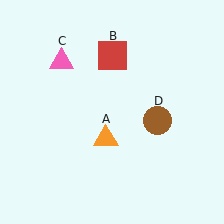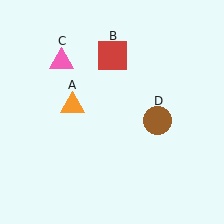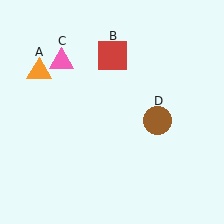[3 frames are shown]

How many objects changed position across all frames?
1 object changed position: orange triangle (object A).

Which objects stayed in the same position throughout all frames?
Red square (object B) and pink triangle (object C) and brown circle (object D) remained stationary.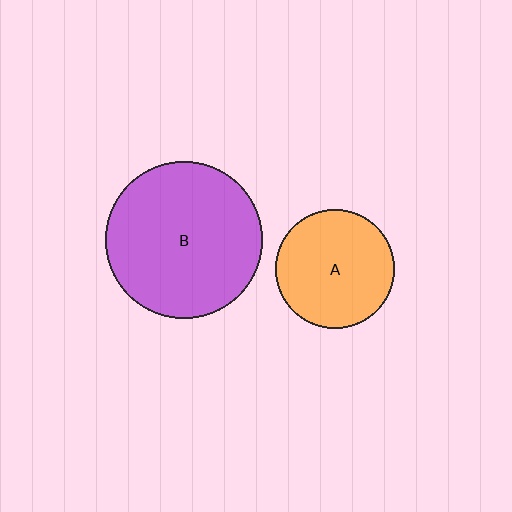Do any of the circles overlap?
No, none of the circles overlap.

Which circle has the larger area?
Circle B (purple).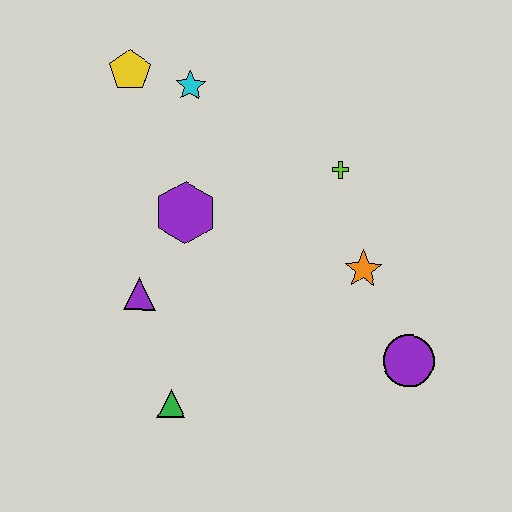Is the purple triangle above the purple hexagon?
No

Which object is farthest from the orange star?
The yellow pentagon is farthest from the orange star.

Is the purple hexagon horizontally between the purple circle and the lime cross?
No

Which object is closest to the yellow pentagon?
The cyan star is closest to the yellow pentagon.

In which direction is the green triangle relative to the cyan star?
The green triangle is below the cyan star.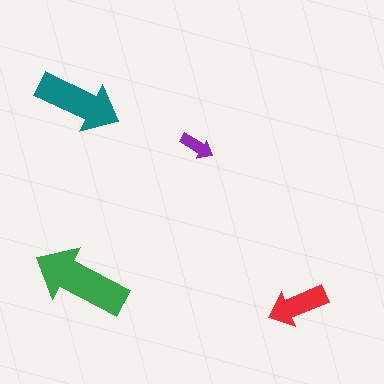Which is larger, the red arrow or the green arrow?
The green one.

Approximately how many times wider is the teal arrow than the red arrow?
About 1.5 times wider.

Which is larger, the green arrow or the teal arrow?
The green one.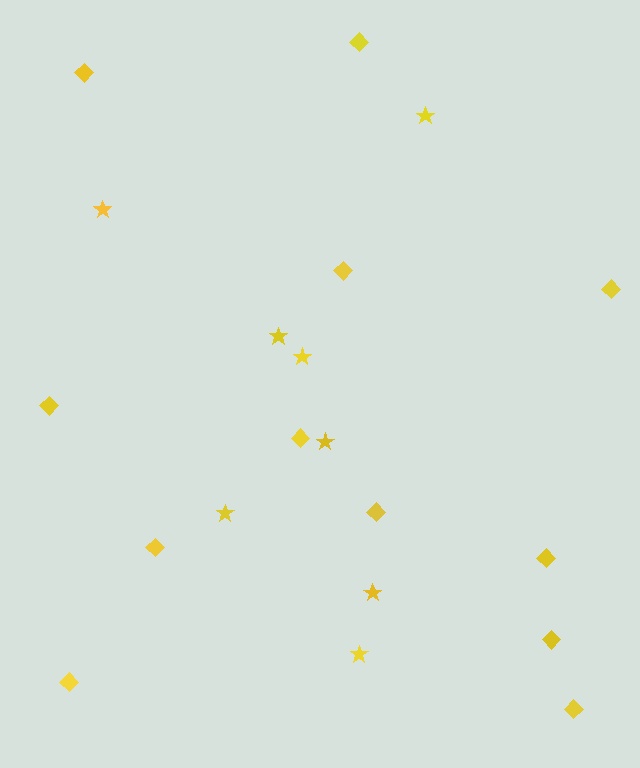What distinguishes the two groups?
There are 2 groups: one group of diamonds (12) and one group of stars (8).